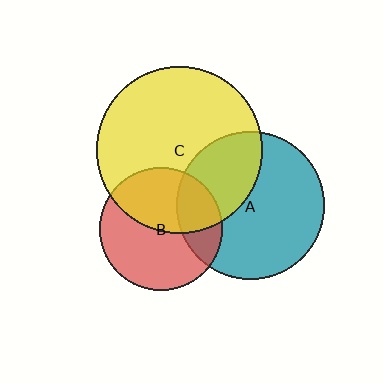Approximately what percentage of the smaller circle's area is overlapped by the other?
Approximately 45%.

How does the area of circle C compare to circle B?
Approximately 1.8 times.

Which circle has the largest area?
Circle C (yellow).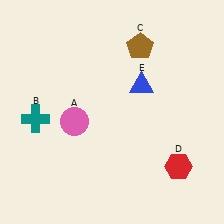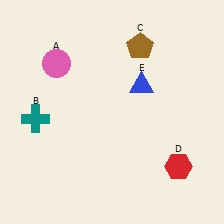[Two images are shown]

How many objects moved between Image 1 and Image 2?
1 object moved between the two images.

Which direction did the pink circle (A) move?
The pink circle (A) moved up.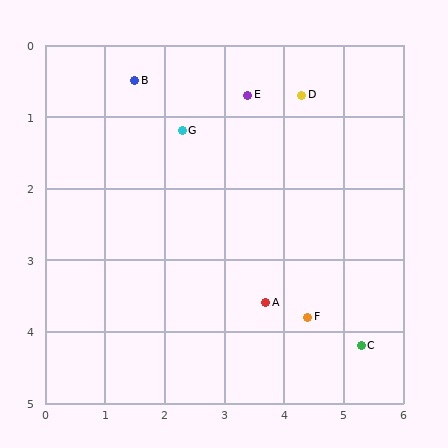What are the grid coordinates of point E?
Point E is at approximately (3.4, 0.7).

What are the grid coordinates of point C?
Point C is at approximately (5.3, 4.2).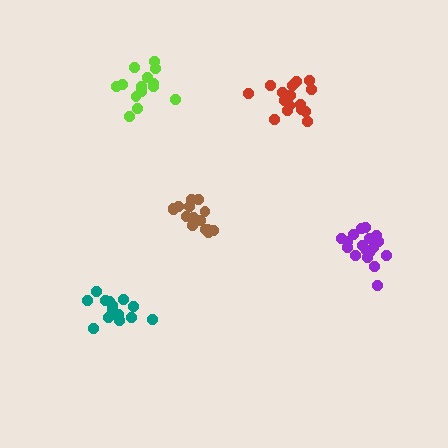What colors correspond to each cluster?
The clusters are colored: red, brown, teal, purple, lime.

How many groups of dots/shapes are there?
There are 5 groups.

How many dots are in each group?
Group 1: 17 dots, Group 2: 15 dots, Group 3: 15 dots, Group 4: 19 dots, Group 5: 14 dots (80 total).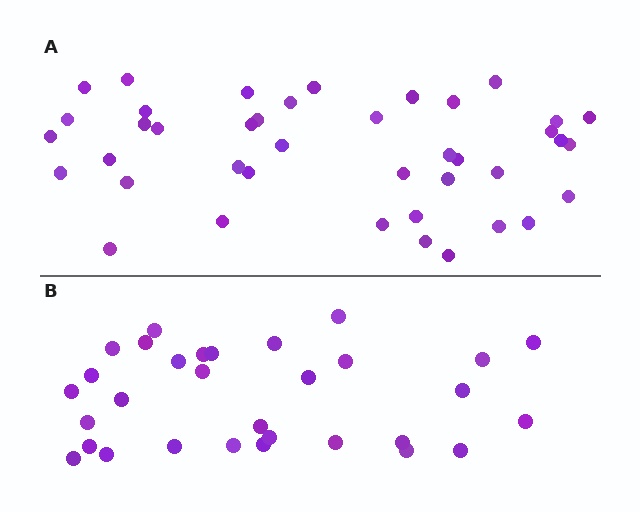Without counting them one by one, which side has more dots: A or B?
Region A (the top region) has more dots.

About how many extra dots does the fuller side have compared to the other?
Region A has roughly 10 or so more dots than region B.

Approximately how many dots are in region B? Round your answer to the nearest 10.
About 30 dots. (The exact count is 31, which rounds to 30.)